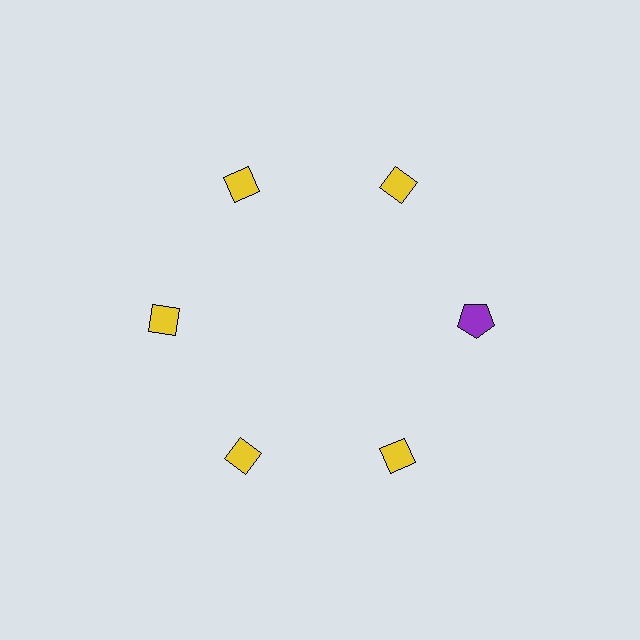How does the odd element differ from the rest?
It differs in both color (purple instead of yellow) and shape (pentagon instead of diamond).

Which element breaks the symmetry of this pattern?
The purple pentagon at roughly the 3 o'clock position breaks the symmetry. All other shapes are yellow diamonds.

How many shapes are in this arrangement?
There are 6 shapes arranged in a ring pattern.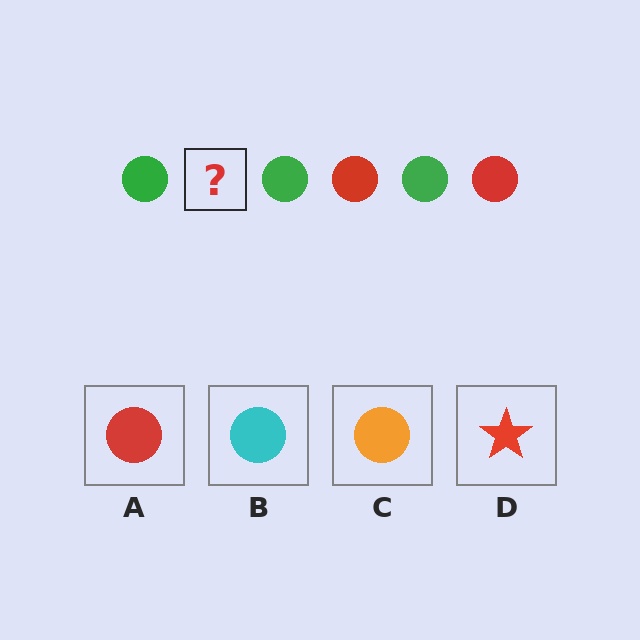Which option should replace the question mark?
Option A.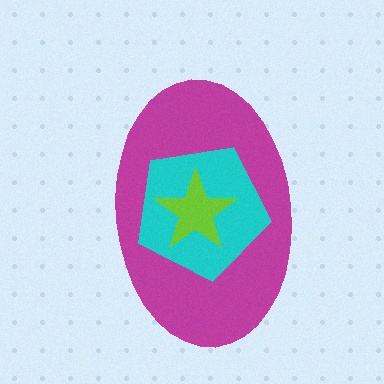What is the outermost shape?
The magenta ellipse.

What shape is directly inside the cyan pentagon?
The lime star.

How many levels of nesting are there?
3.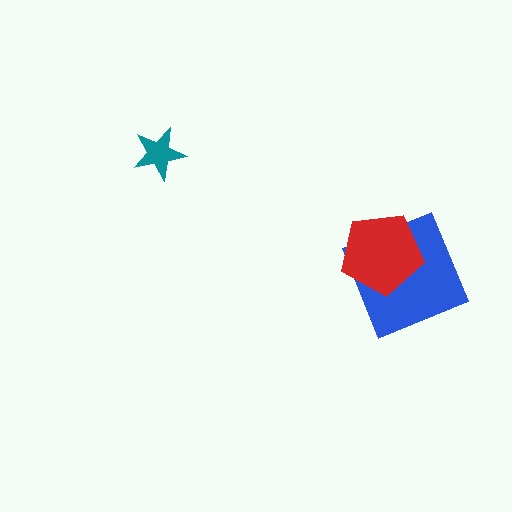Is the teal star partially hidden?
No, no other shape covers it.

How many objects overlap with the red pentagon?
1 object overlaps with the red pentagon.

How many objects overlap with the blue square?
1 object overlaps with the blue square.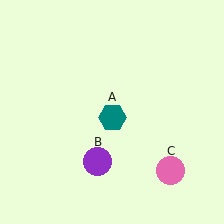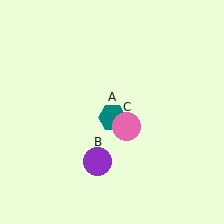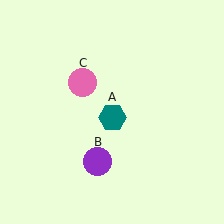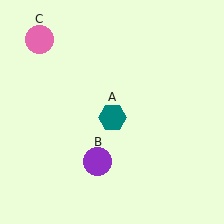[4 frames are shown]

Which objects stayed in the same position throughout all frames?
Teal hexagon (object A) and purple circle (object B) remained stationary.